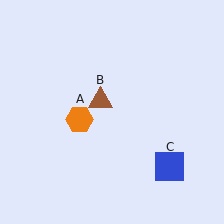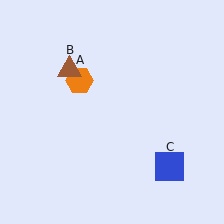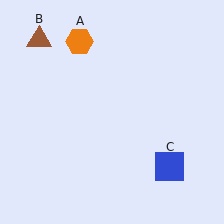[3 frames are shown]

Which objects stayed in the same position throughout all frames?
Blue square (object C) remained stationary.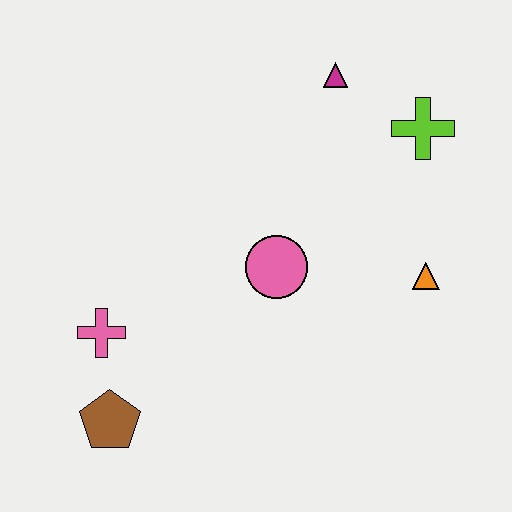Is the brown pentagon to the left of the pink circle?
Yes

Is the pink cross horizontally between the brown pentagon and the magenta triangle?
No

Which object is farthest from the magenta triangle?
The brown pentagon is farthest from the magenta triangle.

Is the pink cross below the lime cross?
Yes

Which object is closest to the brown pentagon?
The pink cross is closest to the brown pentagon.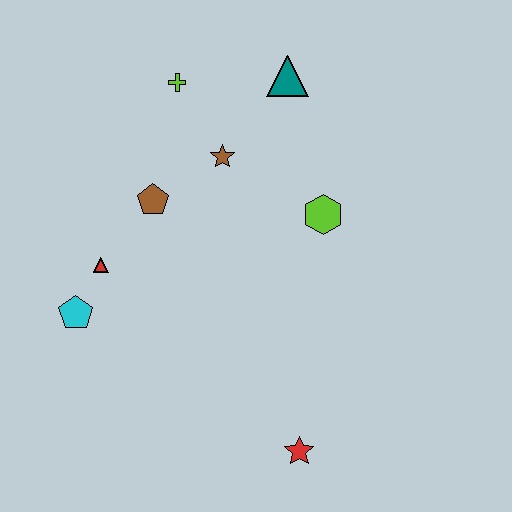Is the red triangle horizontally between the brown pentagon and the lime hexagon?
No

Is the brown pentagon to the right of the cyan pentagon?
Yes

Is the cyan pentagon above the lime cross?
No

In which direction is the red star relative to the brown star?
The red star is below the brown star.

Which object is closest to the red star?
The lime hexagon is closest to the red star.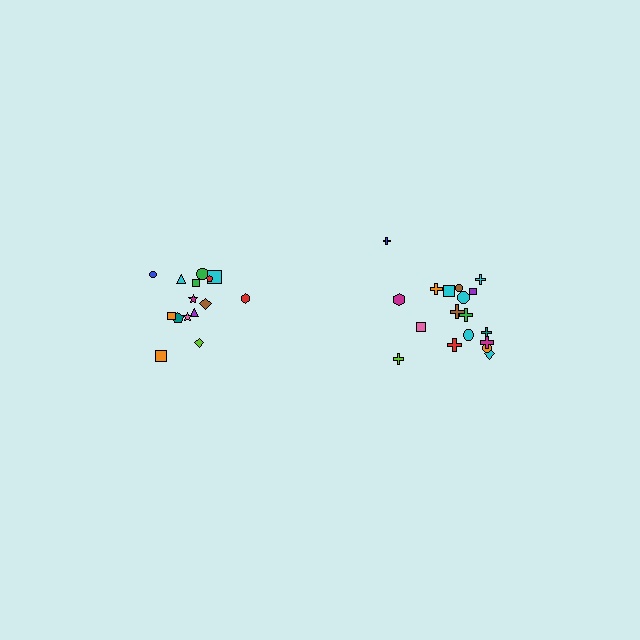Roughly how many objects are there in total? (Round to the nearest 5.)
Roughly 35 objects in total.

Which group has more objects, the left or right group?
The right group.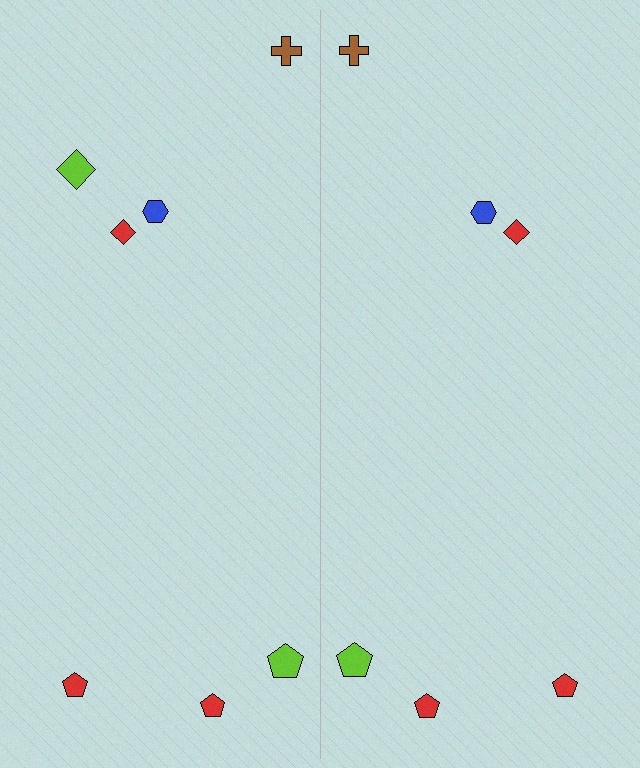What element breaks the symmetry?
A lime diamond is missing from the right side.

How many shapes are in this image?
There are 13 shapes in this image.